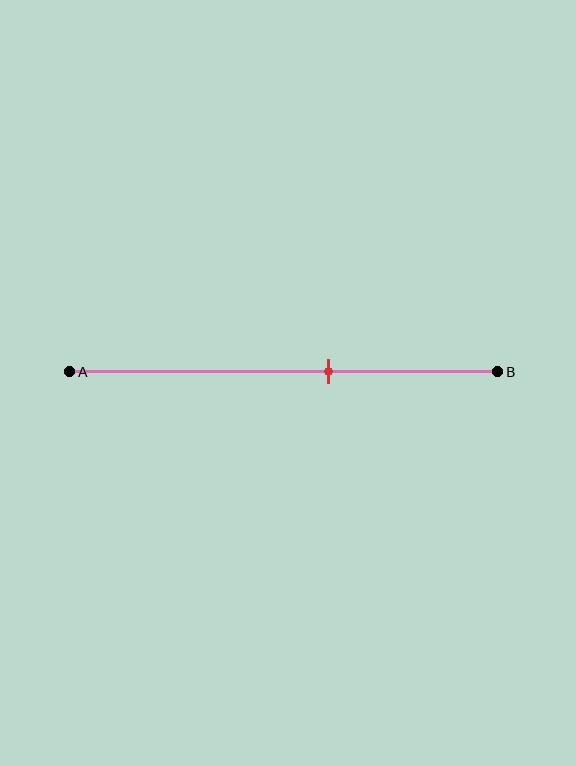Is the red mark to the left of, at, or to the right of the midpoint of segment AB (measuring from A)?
The red mark is to the right of the midpoint of segment AB.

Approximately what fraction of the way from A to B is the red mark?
The red mark is approximately 60% of the way from A to B.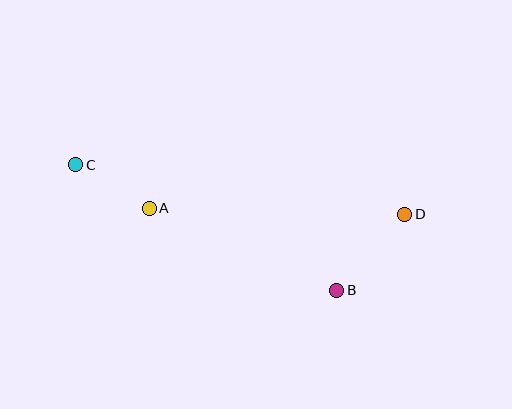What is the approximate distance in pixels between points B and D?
The distance between B and D is approximately 102 pixels.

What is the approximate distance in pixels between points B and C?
The distance between B and C is approximately 290 pixels.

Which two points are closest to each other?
Points A and C are closest to each other.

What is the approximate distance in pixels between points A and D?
The distance between A and D is approximately 255 pixels.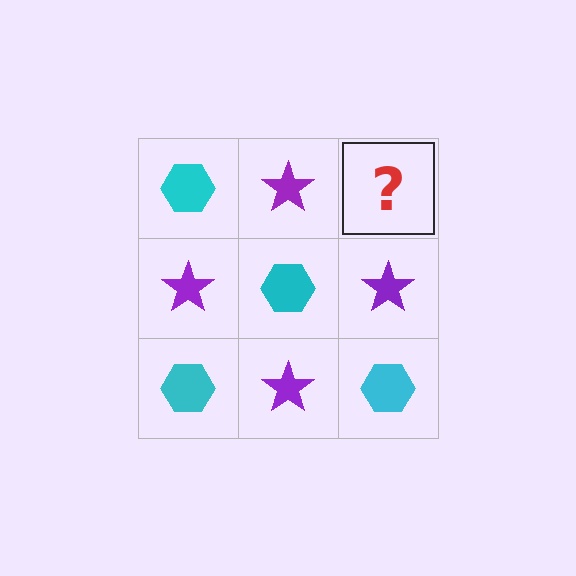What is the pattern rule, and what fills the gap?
The rule is that it alternates cyan hexagon and purple star in a checkerboard pattern. The gap should be filled with a cyan hexagon.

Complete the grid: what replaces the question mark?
The question mark should be replaced with a cyan hexagon.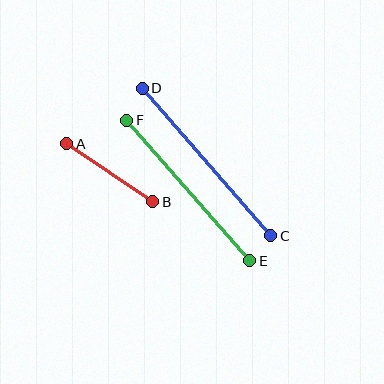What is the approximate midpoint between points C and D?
The midpoint is at approximately (206, 162) pixels.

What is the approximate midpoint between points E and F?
The midpoint is at approximately (188, 191) pixels.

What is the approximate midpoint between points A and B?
The midpoint is at approximately (110, 173) pixels.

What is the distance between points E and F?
The distance is approximately 187 pixels.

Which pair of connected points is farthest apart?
Points C and D are farthest apart.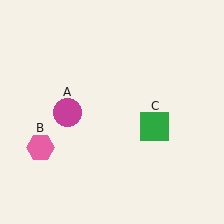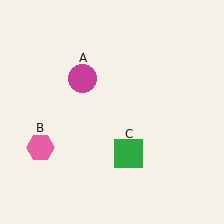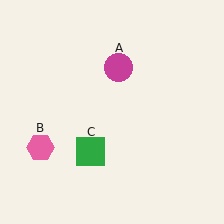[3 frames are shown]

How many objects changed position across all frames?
2 objects changed position: magenta circle (object A), green square (object C).